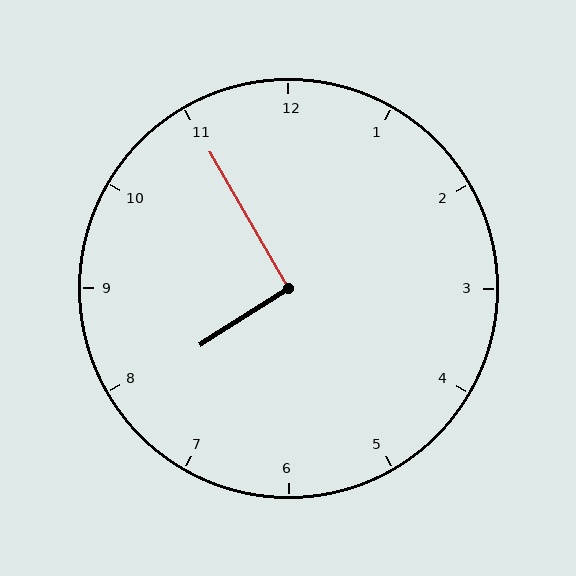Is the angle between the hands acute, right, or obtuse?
It is right.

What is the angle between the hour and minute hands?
Approximately 92 degrees.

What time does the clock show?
7:55.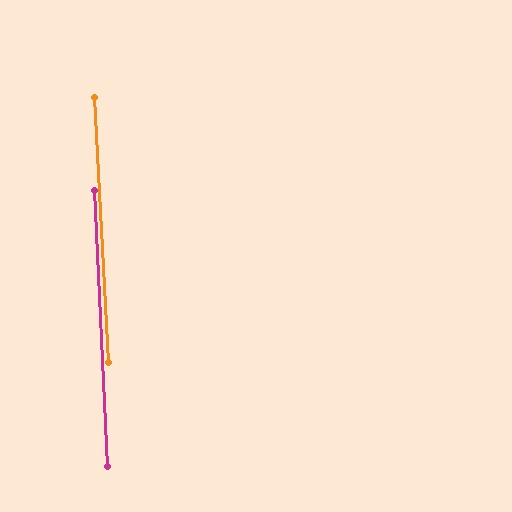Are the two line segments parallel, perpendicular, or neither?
Parallel — their directions differ by only 0.4°.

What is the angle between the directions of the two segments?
Approximately 0 degrees.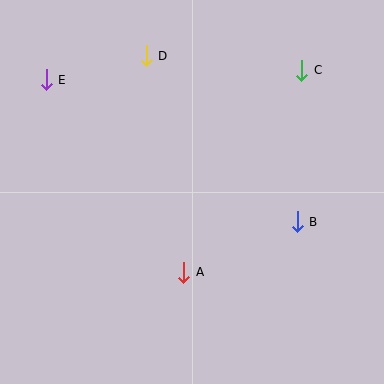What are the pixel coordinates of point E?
Point E is at (46, 80).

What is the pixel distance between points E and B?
The distance between E and B is 288 pixels.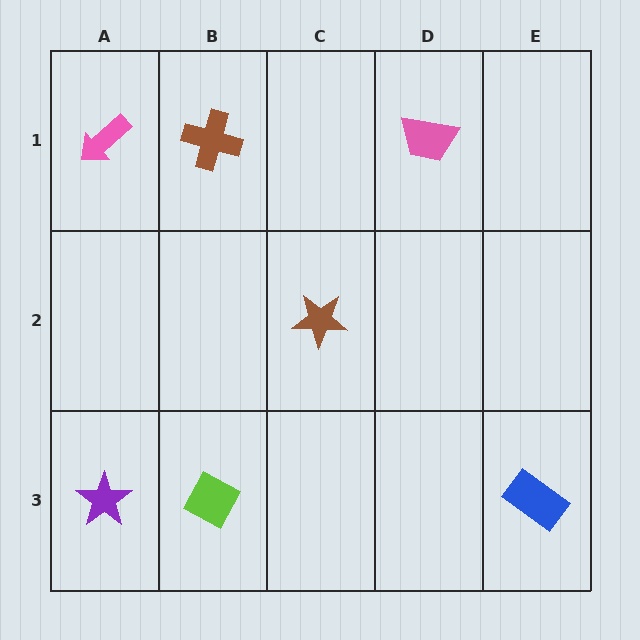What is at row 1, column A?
A pink arrow.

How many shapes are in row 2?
1 shape.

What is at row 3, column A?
A purple star.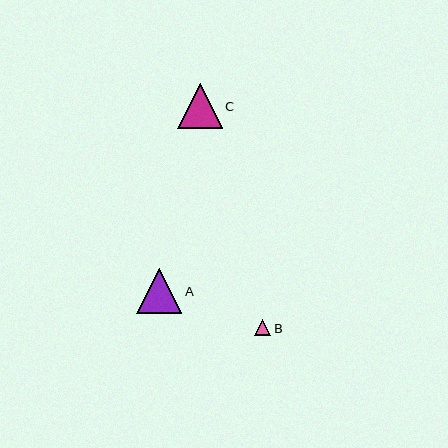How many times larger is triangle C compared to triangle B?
Triangle C is approximately 2.7 times the size of triangle B.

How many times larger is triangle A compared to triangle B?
Triangle A is approximately 2.7 times the size of triangle B.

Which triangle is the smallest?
Triangle B is the smallest with a size of approximately 16 pixels.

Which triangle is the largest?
Triangle A is the largest with a size of approximately 45 pixels.